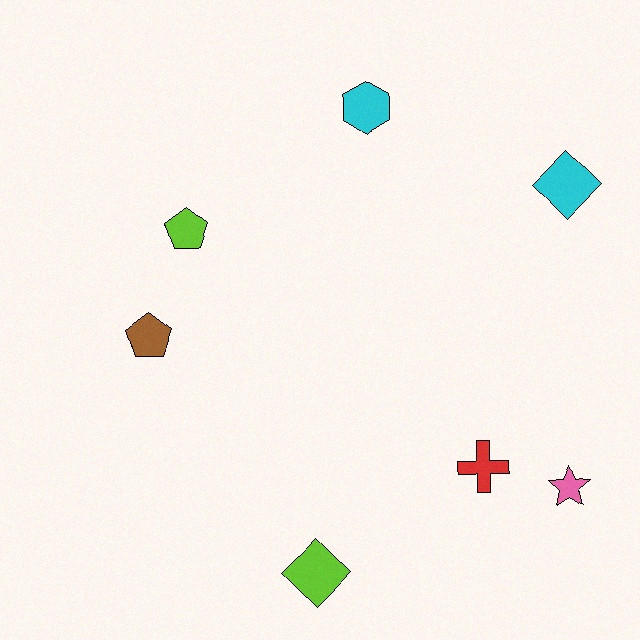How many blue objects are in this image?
There are no blue objects.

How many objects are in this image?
There are 7 objects.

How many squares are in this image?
There are no squares.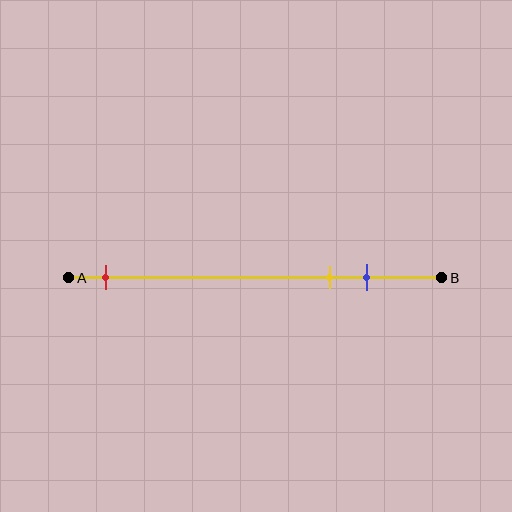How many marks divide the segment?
There are 3 marks dividing the segment.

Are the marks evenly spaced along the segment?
No, the marks are not evenly spaced.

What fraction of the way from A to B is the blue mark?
The blue mark is approximately 80% (0.8) of the way from A to B.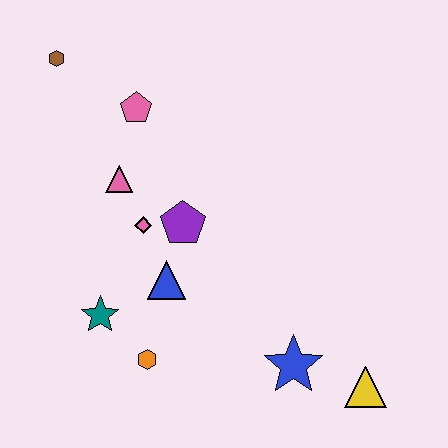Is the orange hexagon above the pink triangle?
No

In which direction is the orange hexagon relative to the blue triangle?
The orange hexagon is below the blue triangle.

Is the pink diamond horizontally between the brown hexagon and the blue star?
Yes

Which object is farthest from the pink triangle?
The yellow triangle is farthest from the pink triangle.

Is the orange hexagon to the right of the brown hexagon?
Yes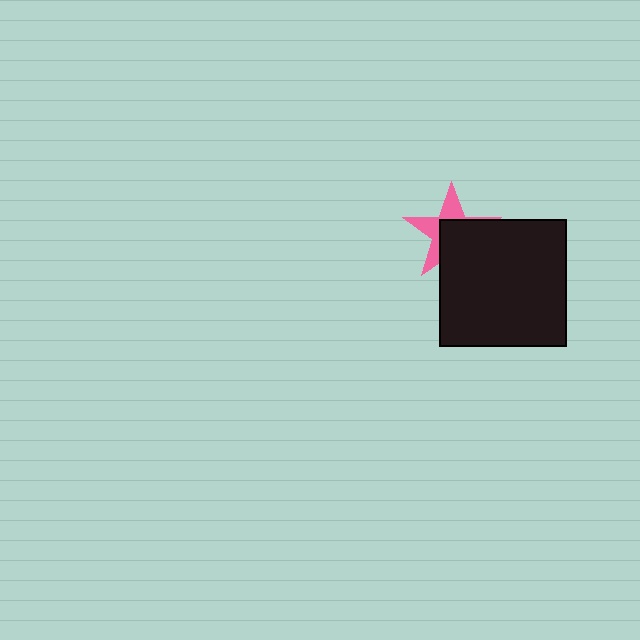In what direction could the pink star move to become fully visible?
The pink star could move toward the upper-left. That would shift it out from behind the black square entirely.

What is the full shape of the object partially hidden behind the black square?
The partially hidden object is a pink star.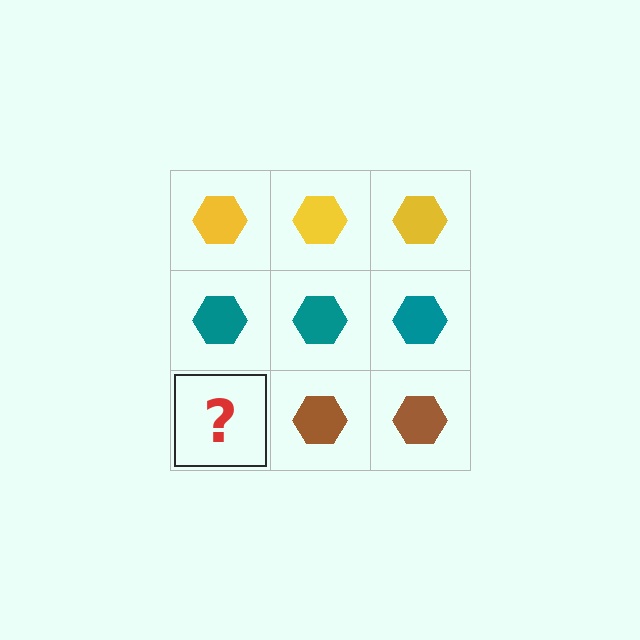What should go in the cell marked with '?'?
The missing cell should contain a brown hexagon.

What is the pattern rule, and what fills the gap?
The rule is that each row has a consistent color. The gap should be filled with a brown hexagon.